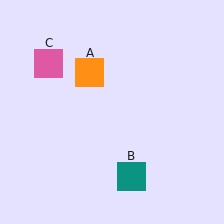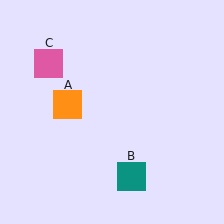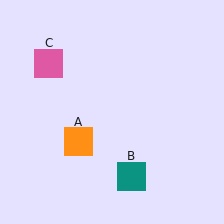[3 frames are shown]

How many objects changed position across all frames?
1 object changed position: orange square (object A).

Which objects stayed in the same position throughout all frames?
Teal square (object B) and pink square (object C) remained stationary.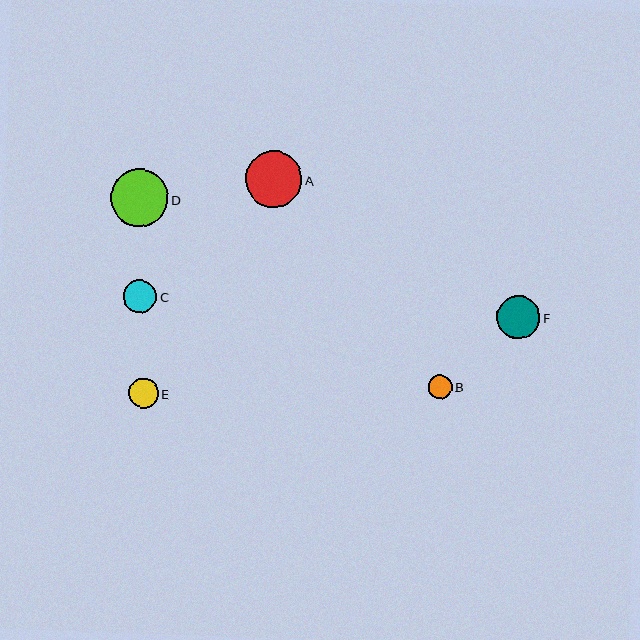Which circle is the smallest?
Circle B is the smallest with a size of approximately 24 pixels.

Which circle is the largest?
Circle D is the largest with a size of approximately 58 pixels.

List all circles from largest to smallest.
From largest to smallest: D, A, F, C, E, B.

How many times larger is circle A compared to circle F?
Circle A is approximately 1.3 times the size of circle F.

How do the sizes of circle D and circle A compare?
Circle D and circle A are approximately the same size.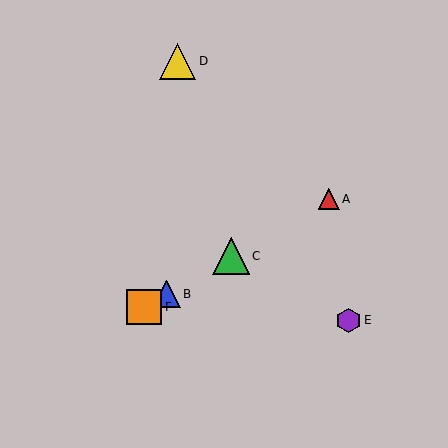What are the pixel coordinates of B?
Object B is at (166, 294).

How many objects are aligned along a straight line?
4 objects (A, B, C, F) are aligned along a straight line.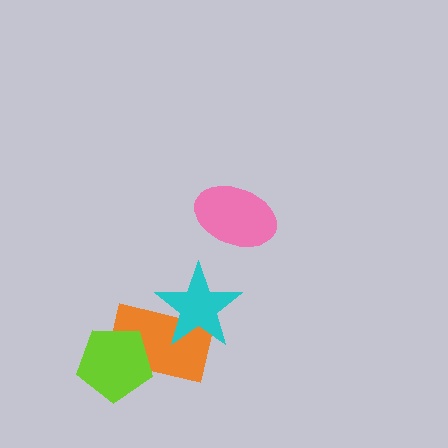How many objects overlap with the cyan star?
1 object overlaps with the cyan star.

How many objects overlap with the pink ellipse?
0 objects overlap with the pink ellipse.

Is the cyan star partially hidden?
No, no other shape covers it.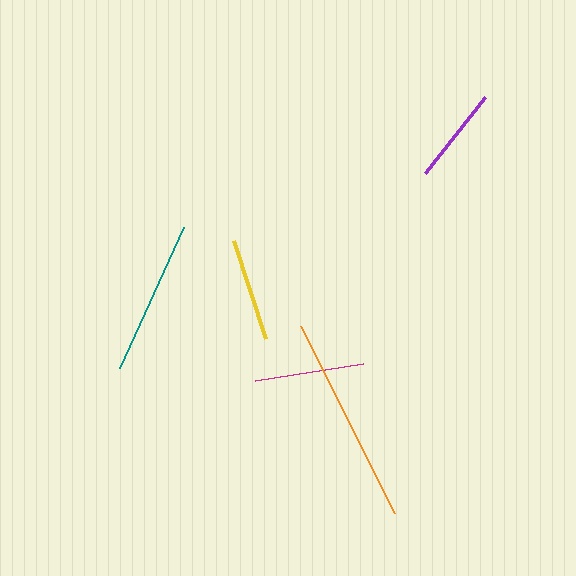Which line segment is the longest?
The orange line is the longest at approximately 209 pixels.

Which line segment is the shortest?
The purple line is the shortest at approximately 97 pixels.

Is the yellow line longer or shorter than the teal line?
The teal line is longer than the yellow line.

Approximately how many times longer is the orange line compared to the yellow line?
The orange line is approximately 2.0 times the length of the yellow line.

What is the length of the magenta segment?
The magenta segment is approximately 109 pixels long.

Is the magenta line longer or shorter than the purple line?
The magenta line is longer than the purple line.